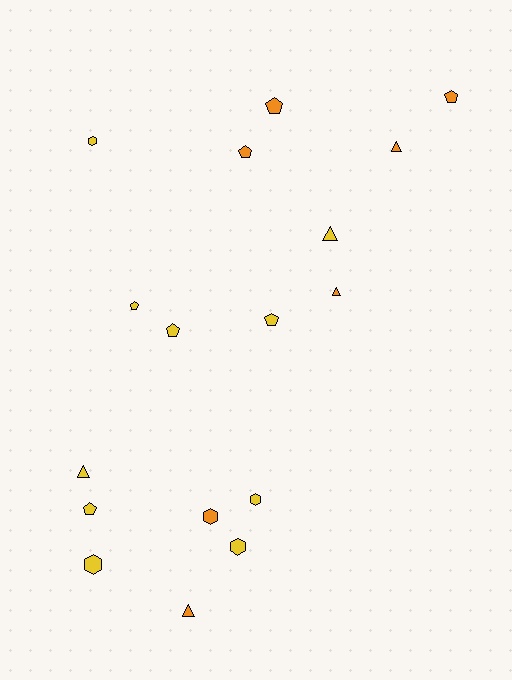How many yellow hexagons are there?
There are 4 yellow hexagons.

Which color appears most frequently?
Yellow, with 10 objects.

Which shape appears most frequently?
Pentagon, with 7 objects.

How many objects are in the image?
There are 17 objects.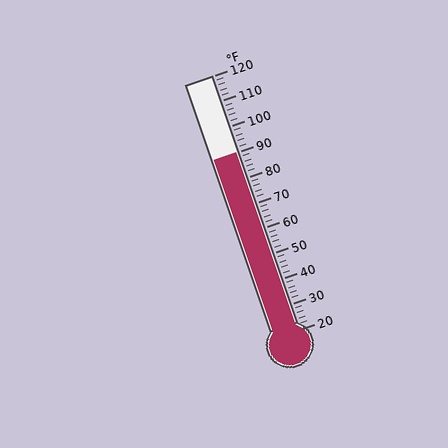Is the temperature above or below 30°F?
The temperature is above 30°F.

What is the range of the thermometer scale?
The thermometer scale ranges from 20°F to 120°F.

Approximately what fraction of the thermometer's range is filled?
The thermometer is filled to approximately 70% of its range.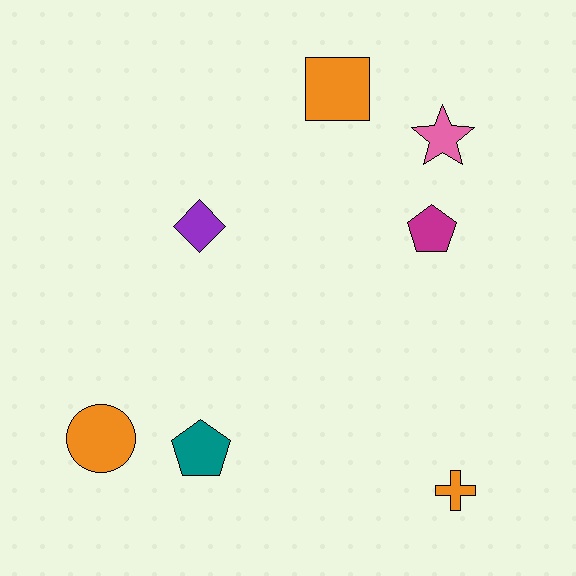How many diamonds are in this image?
There is 1 diamond.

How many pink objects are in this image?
There is 1 pink object.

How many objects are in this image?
There are 7 objects.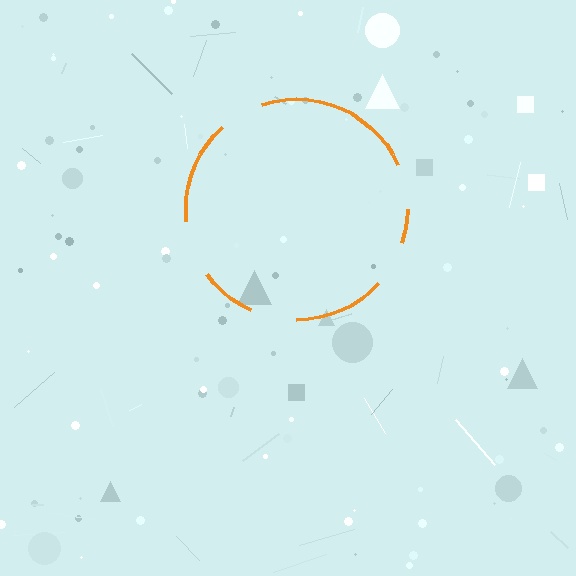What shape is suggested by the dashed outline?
The dashed outline suggests a circle.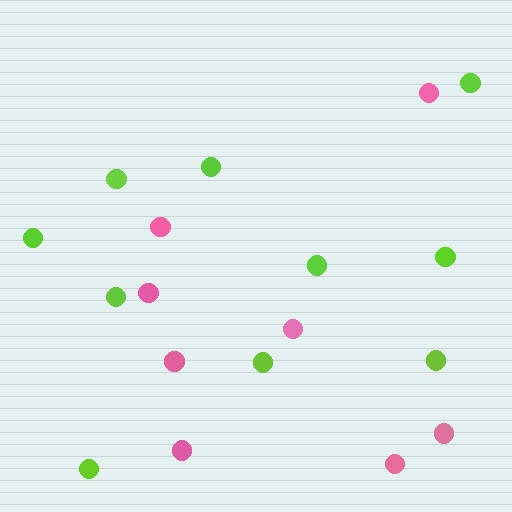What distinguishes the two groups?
There are 2 groups: one group of pink circles (8) and one group of lime circles (10).